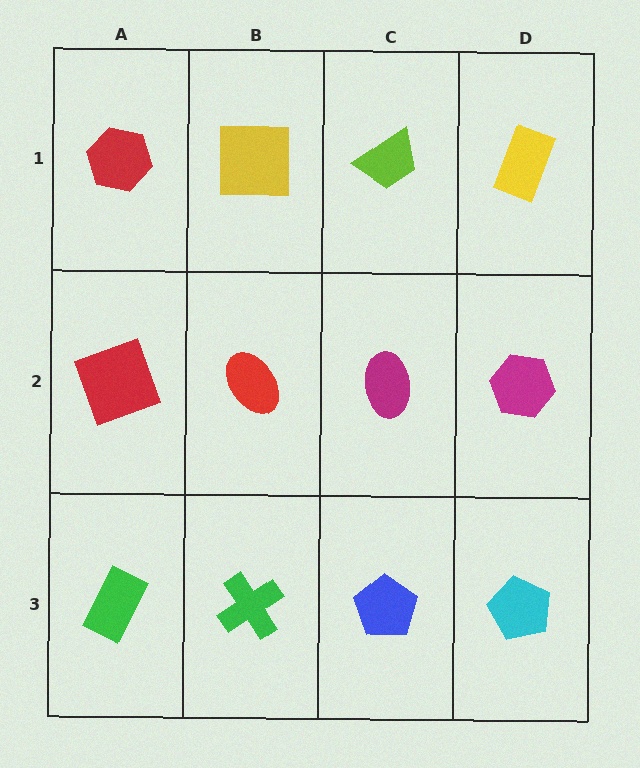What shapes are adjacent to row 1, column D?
A magenta hexagon (row 2, column D), a lime trapezoid (row 1, column C).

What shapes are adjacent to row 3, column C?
A magenta ellipse (row 2, column C), a green cross (row 3, column B), a cyan pentagon (row 3, column D).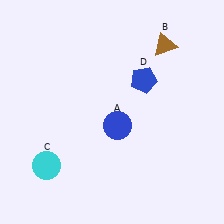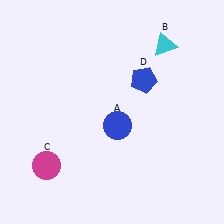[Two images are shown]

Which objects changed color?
B changed from brown to cyan. C changed from cyan to magenta.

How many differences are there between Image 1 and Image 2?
There are 2 differences between the two images.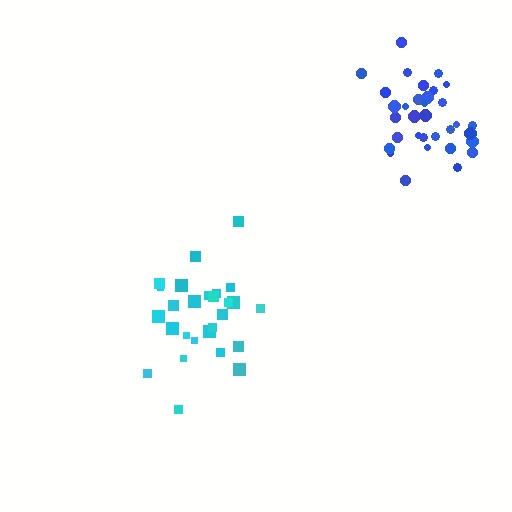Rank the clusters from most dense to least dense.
blue, cyan.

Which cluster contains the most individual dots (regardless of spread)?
Blue (35).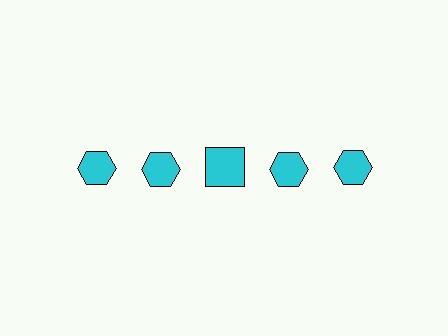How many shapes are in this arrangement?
There are 5 shapes arranged in a grid pattern.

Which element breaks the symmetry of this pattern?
The cyan square in the top row, center column breaks the symmetry. All other shapes are cyan hexagons.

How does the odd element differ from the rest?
It has a different shape: square instead of hexagon.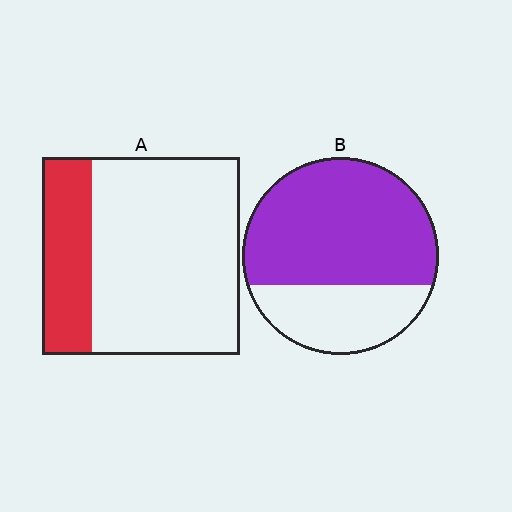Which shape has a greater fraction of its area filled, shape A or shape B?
Shape B.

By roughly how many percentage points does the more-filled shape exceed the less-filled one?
By roughly 45 percentage points (B over A).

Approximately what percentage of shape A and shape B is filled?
A is approximately 25% and B is approximately 70%.